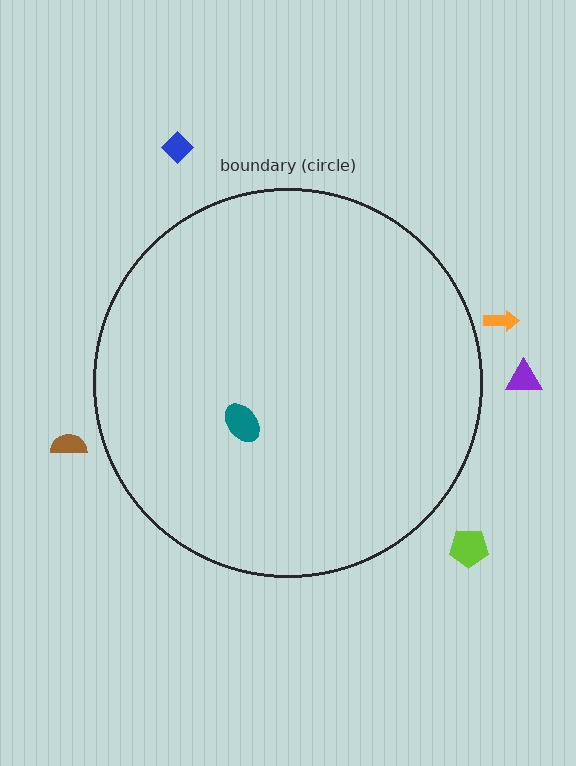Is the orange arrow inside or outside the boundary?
Outside.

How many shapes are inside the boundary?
1 inside, 5 outside.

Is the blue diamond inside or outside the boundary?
Outside.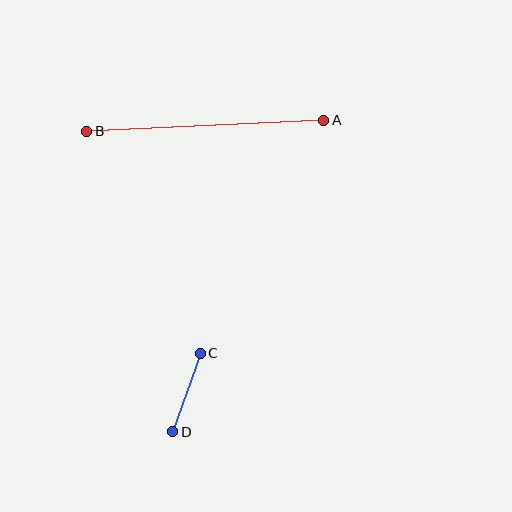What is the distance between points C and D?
The distance is approximately 83 pixels.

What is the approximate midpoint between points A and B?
The midpoint is at approximately (205, 126) pixels.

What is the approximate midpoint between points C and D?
The midpoint is at approximately (187, 393) pixels.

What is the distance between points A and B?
The distance is approximately 237 pixels.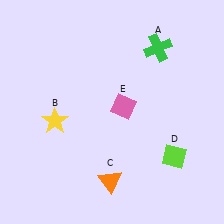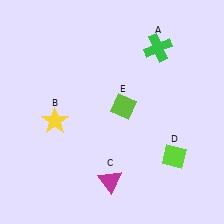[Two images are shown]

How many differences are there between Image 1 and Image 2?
There are 2 differences between the two images.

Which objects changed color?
C changed from orange to magenta. E changed from pink to lime.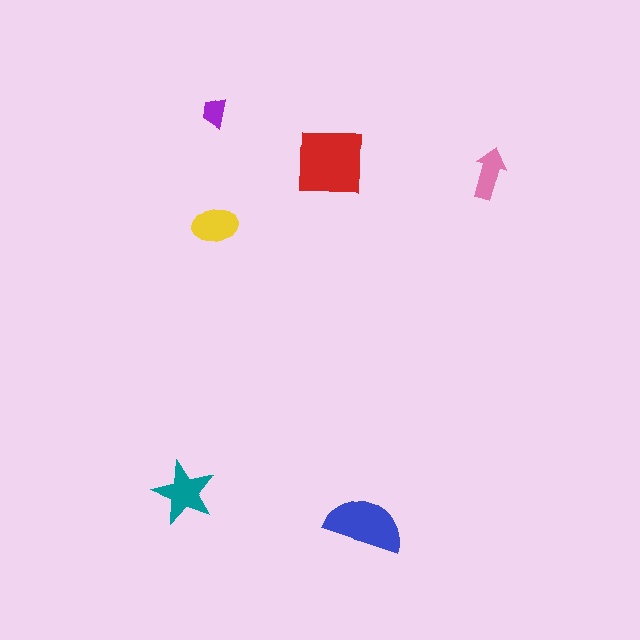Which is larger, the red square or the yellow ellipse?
The red square.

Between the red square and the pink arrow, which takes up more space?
The red square.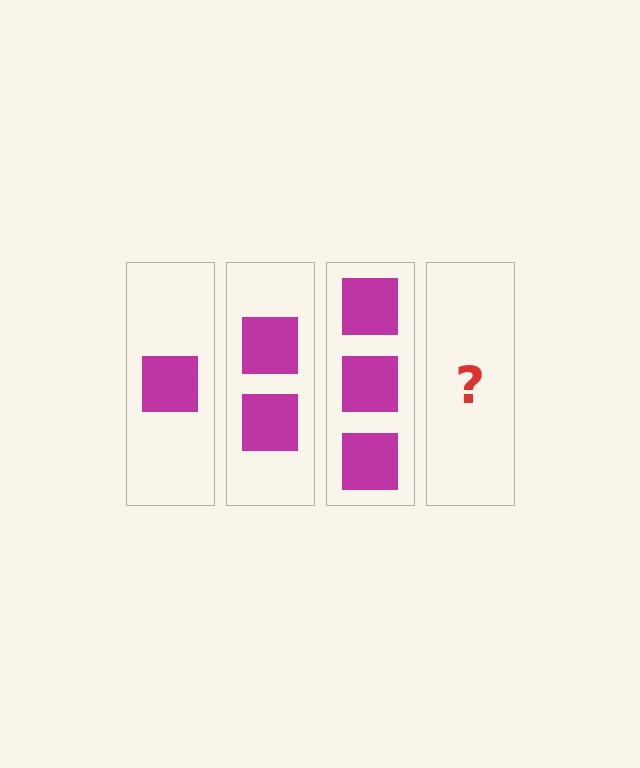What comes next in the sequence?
The next element should be 4 squares.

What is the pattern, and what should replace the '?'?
The pattern is that each step adds one more square. The '?' should be 4 squares.